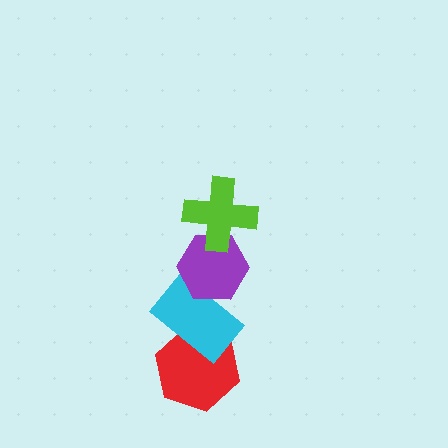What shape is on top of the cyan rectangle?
The purple hexagon is on top of the cyan rectangle.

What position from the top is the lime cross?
The lime cross is 1st from the top.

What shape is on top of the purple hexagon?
The lime cross is on top of the purple hexagon.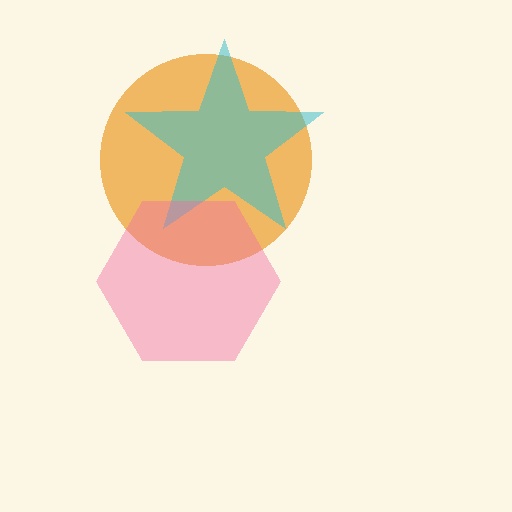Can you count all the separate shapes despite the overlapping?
Yes, there are 3 separate shapes.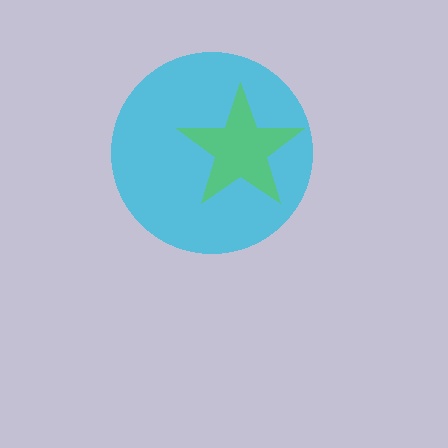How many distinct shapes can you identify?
There are 2 distinct shapes: a cyan circle, a lime star.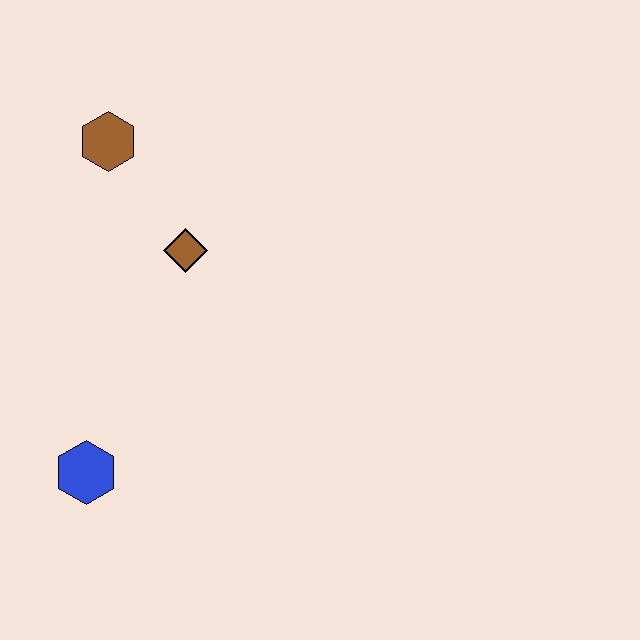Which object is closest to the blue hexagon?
The brown diamond is closest to the blue hexagon.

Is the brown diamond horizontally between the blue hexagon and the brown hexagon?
No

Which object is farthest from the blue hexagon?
The brown hexagon is farthest from the blue hexagon.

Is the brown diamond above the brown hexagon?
No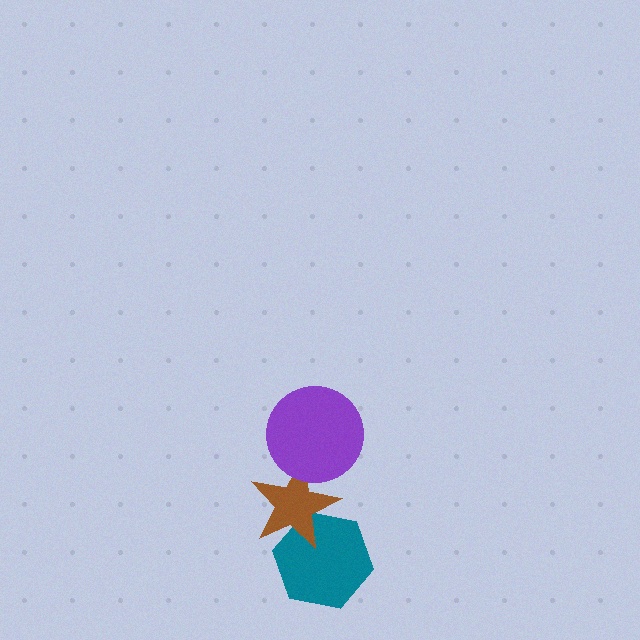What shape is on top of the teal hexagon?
The brown star is on top of the teal hexagon.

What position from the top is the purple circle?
The purple circle is 1st from the top.